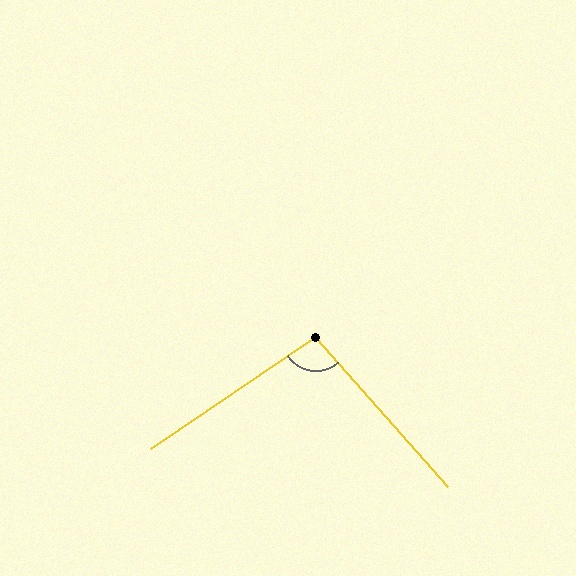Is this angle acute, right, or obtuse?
It is obtuse.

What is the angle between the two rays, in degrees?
Approximately 97 degrees.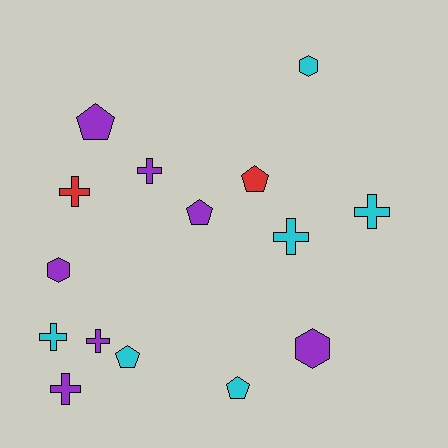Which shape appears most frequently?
Cross, with 7 objects.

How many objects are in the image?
There are 15 objects.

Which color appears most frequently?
Purple, with 7 objects.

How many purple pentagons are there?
There are 2 purple pentagons.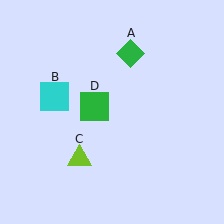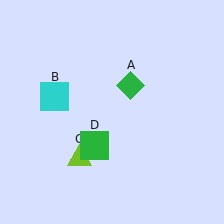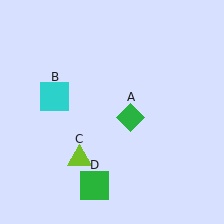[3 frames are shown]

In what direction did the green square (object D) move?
The green square (object D) moved down.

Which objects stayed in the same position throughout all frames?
Cyan square (object B) and lime triangle (object C) remained stationary.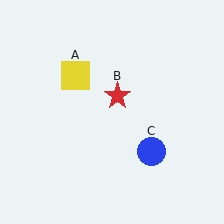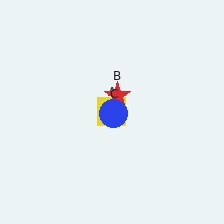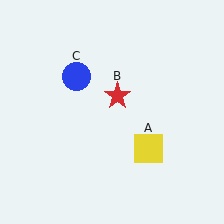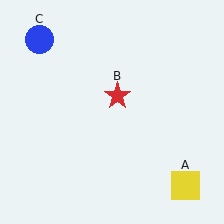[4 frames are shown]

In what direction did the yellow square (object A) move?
The yellow square (object A) moved down and to the right.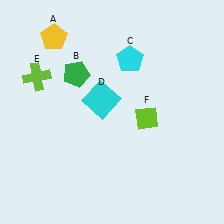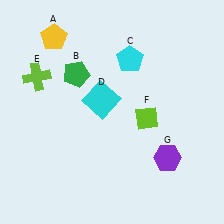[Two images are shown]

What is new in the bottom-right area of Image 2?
A purple hexagon (G) was added in the bottom-right area of Image 2.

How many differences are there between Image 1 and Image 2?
There is 1 difference between the two images.